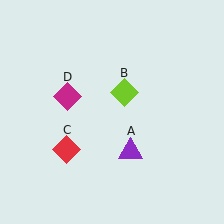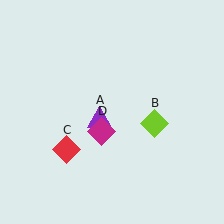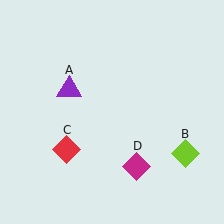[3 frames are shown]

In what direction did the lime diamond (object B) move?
The lime diamond (object B) moved down and to the right.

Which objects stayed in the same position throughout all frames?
Red diamond (object C) remained stationary.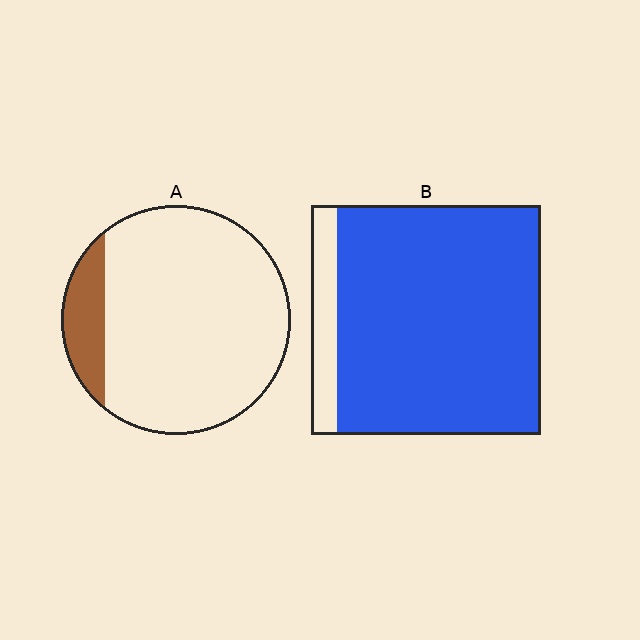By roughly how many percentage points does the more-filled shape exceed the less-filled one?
By roughly 75 percentage points (B over A).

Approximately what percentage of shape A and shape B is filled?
A is approximately 15% and B is approximately 90%.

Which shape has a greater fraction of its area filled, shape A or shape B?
Shape B.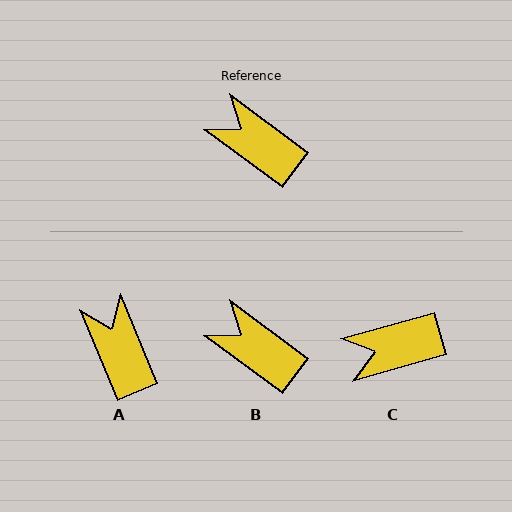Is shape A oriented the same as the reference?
No, it is off by about 31 degrees.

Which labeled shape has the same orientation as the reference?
B.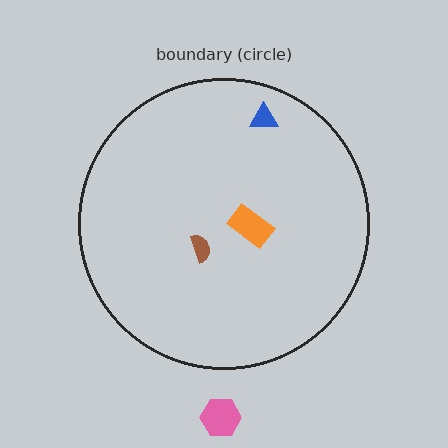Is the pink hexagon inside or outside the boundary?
Outside.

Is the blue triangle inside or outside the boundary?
Inside.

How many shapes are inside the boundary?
3 inside, 1 outside.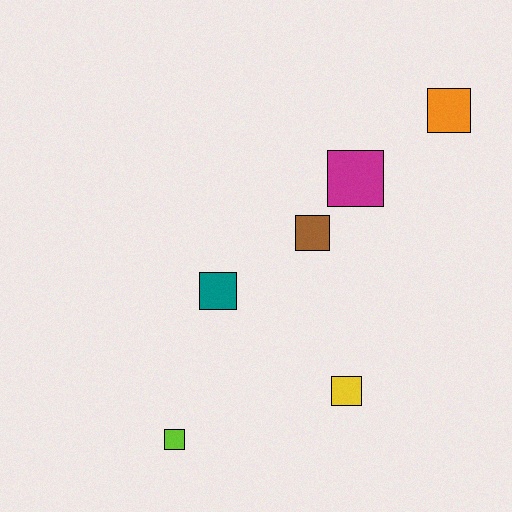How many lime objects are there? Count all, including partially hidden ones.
There is 1 lime object.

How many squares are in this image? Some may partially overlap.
There are 6 squares.